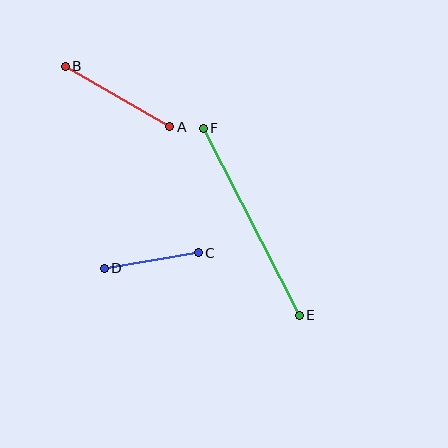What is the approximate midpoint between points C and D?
The midpoint is at approximately (151, 260) pixels.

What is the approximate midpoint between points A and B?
The midpoint is at approximately (117, 97) pixels.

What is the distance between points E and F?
The distance is approximately 210 pixels.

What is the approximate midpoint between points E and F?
The midpoint is at approximately (251, 222) pixels.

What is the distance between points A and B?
The distance is approximately 121 pixels.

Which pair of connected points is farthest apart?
Points E and F are farthest apart.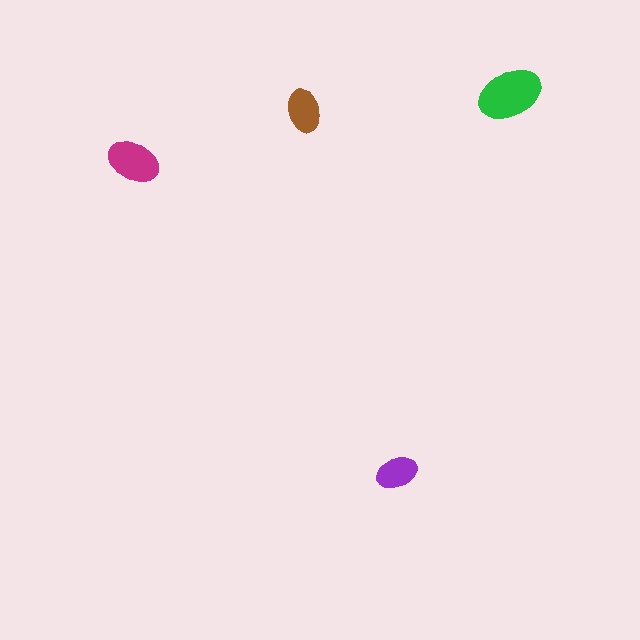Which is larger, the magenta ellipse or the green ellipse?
The green one.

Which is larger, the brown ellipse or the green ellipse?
The green one.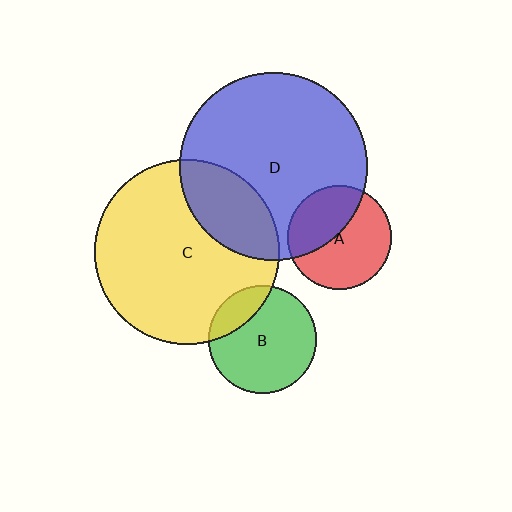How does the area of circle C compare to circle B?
Approximately 2.9 times.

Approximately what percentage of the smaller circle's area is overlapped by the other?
Approximately 40%.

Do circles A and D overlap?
Yes.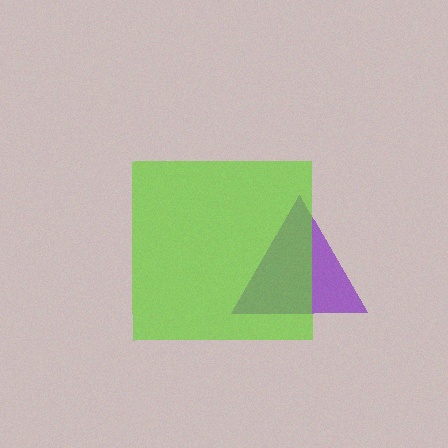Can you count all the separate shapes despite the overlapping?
Yes, there are 2 separate shapes.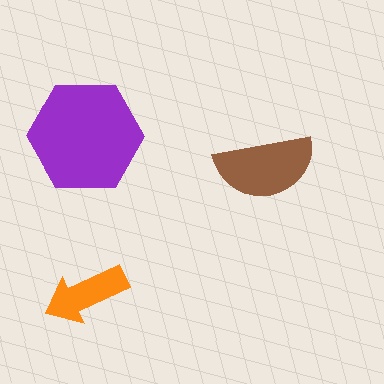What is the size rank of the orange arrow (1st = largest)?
3rd.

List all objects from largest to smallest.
The purple hexagon, the brown semicircle, the orange arrow.